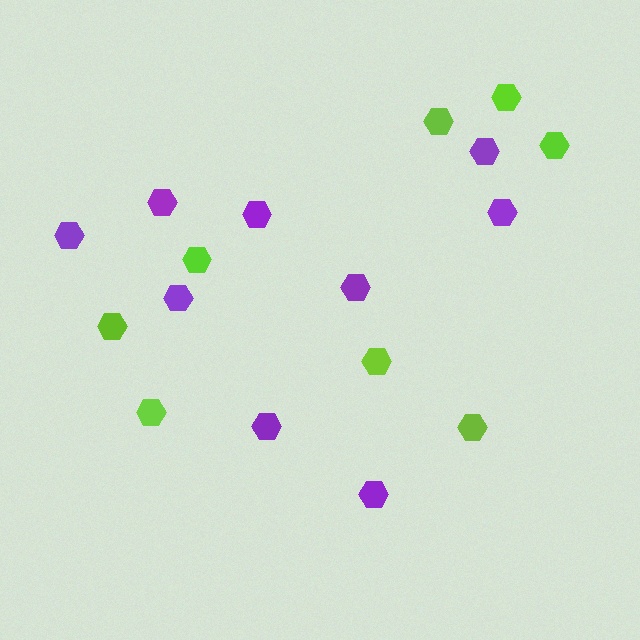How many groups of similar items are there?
There are 2 groups: one group of lime hexagons (8) and one group of purple hexagons (9).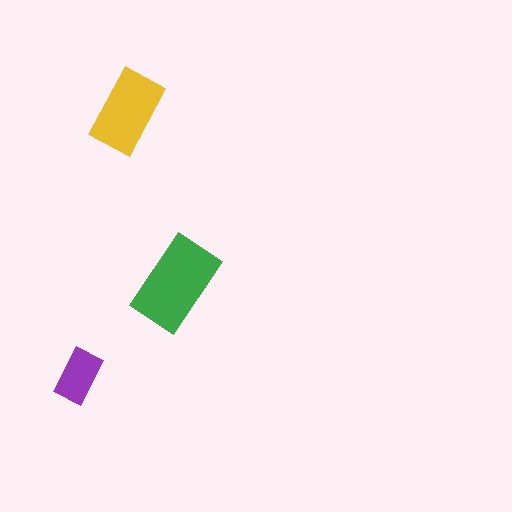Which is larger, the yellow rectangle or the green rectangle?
The green one.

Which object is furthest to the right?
The green rectangle is rightmost.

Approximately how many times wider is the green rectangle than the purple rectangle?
About 1.5 times wider.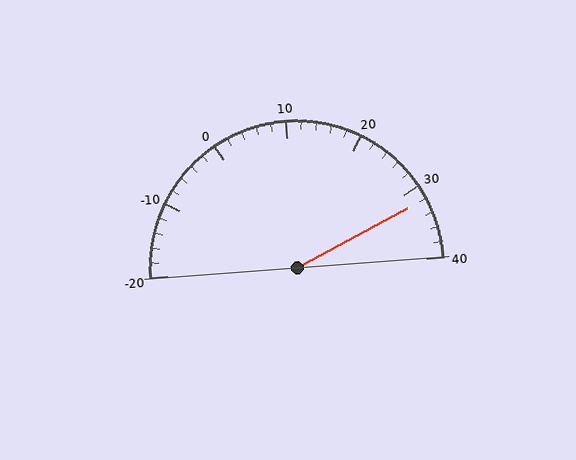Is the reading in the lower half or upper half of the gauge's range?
The reading is in the upper half of the range (-20 to 40).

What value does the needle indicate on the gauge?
The needle indicates approximately 32.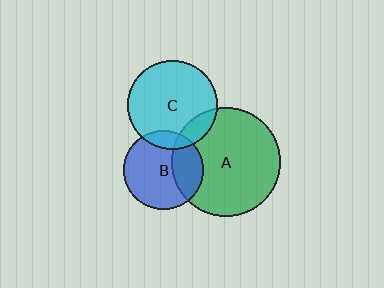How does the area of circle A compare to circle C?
Approximately 1.5 times.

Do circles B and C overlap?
Yes.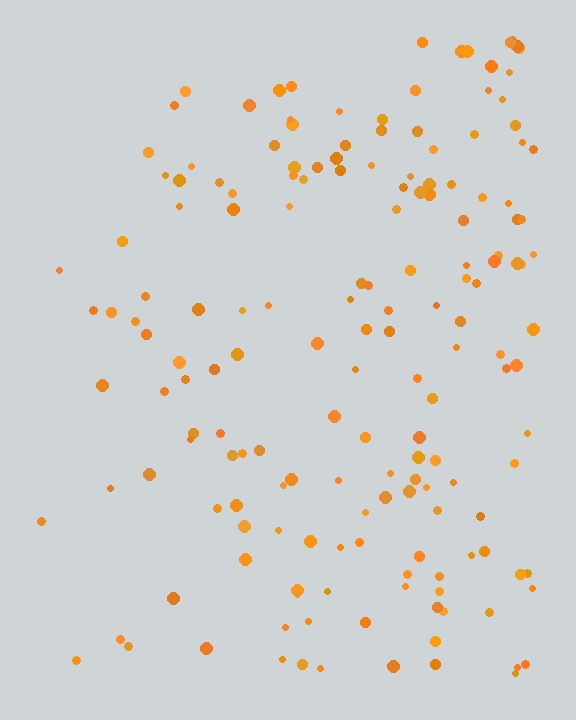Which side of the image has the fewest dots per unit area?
The left.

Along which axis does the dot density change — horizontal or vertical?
Horizontal.